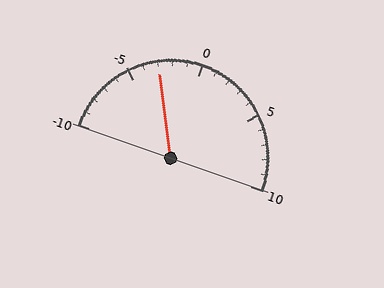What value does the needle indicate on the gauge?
The needle indicates approximately -3.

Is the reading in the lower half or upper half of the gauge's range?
The reading is in the lower half of the range (-10 to 10).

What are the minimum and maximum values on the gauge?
The gauge ranges from -10 to 10.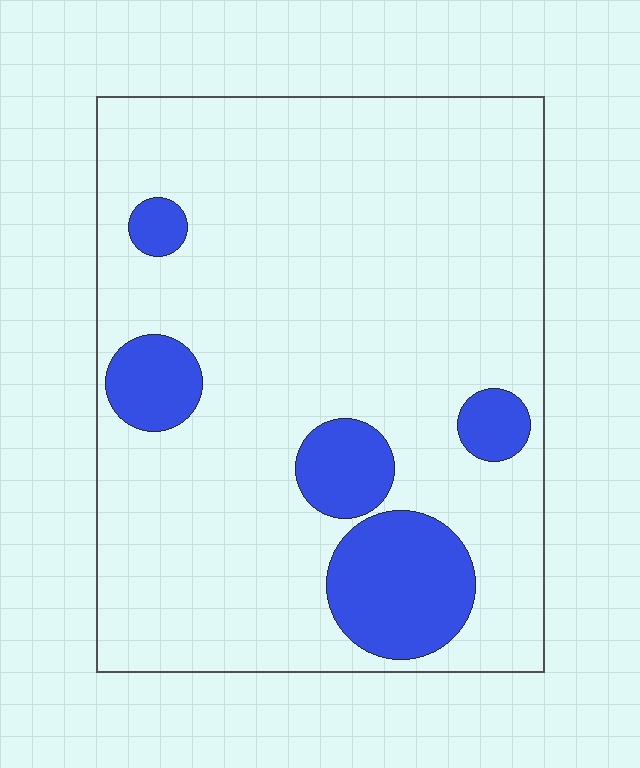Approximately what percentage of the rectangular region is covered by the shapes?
Approximately 15%.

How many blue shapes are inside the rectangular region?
5.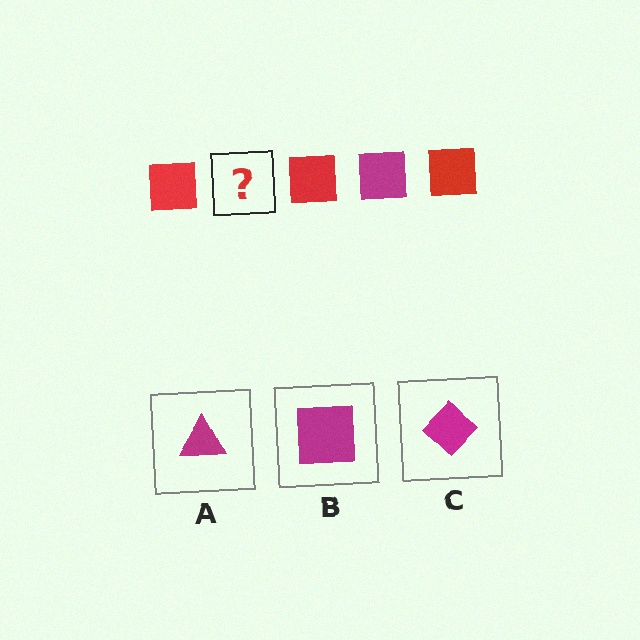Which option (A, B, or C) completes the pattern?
B.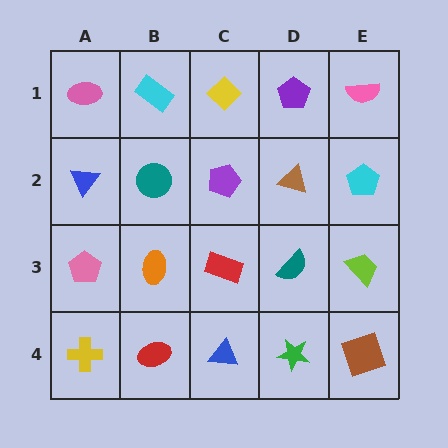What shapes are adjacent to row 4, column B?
An orange ellipse (row 3, column B), a yellow cross (row 4, column A), a blue triangle (row 4, column C).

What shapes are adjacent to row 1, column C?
A purple pentagon (row 2, column C), a cyan rectangle (row 1, column B), a purple pentagon (row 1, column D).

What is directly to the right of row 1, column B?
A yellow diamond.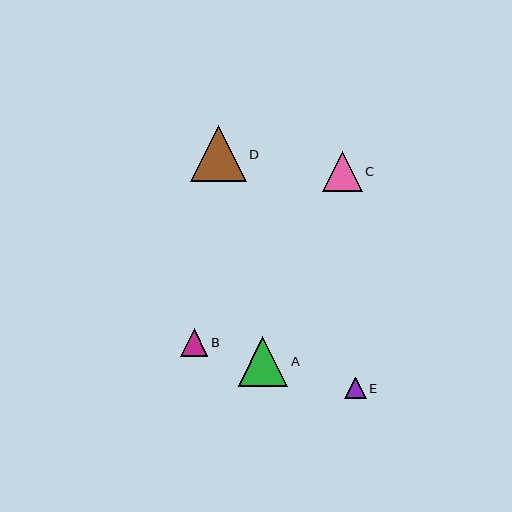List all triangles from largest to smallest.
From largest to smallest: D, A, C, B, E.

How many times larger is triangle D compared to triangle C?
Triangle D is approximately 1.4 times the size of triangle C.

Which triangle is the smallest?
Triangle E is the smallest with a size of approximately 21 pixels.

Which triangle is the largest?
Triangle D is the largest with a size of approximately 56 pixels.